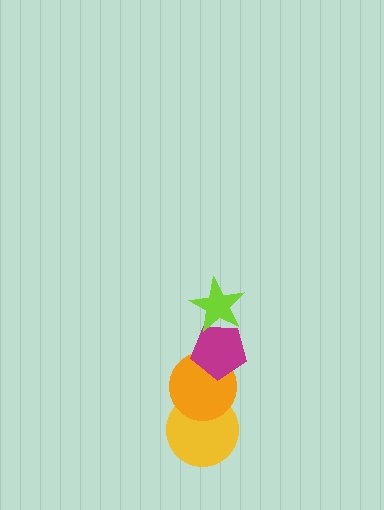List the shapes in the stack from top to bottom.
From top to bottom: the lime star, the magenta pentagon, the orange circle, the yellow circle.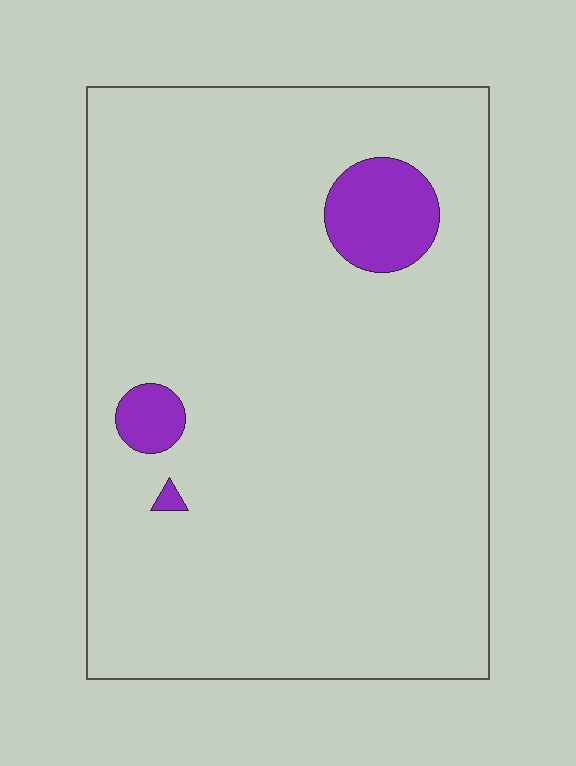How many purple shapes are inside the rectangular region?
3.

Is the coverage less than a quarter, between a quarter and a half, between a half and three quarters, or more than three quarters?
Less than a quarter.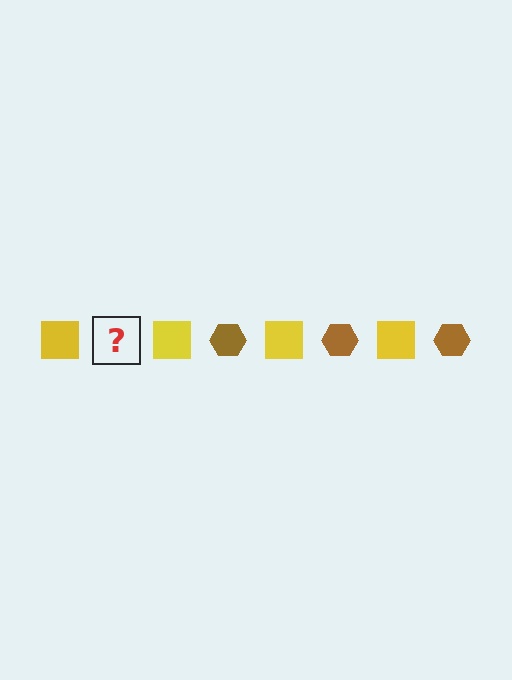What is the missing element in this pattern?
The missing element is a brown hexagon.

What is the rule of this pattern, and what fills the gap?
The rule is that the pattern alternates between yellow square and brown hexagon. The gap should be filled with a brown hexagon.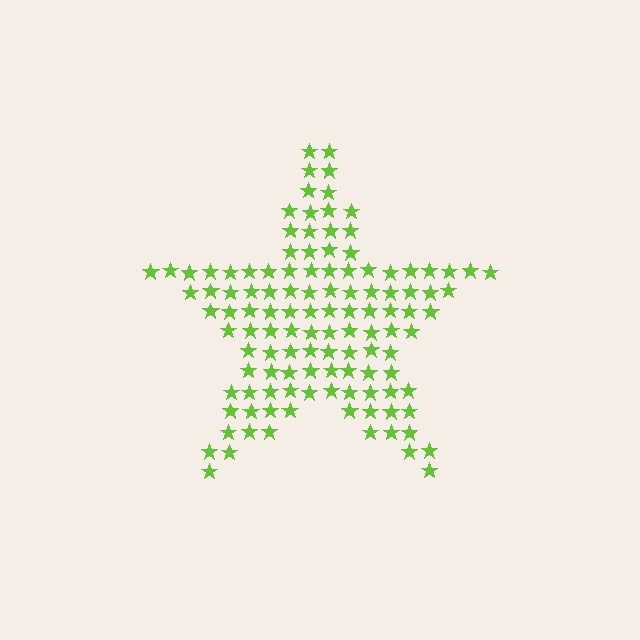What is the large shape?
The large shape is a star.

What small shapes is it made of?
It is made of small stars.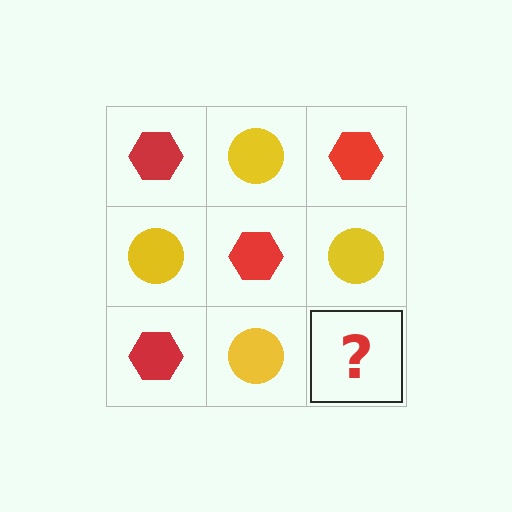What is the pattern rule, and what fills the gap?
The rule is that it alternates red hexagon and yellow circle in a checkerboard pattern. The gap should be filled with a red hexagon.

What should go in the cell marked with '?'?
The missing cell should contain a red hexagon.